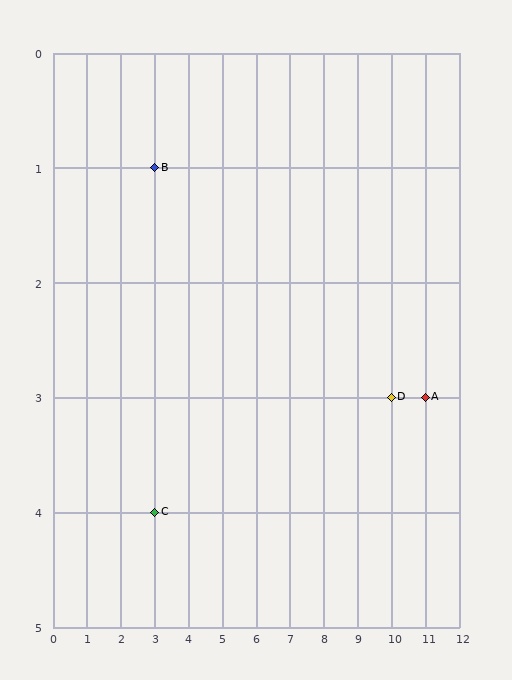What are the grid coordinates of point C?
Point C is at grid coordinates (3, 4).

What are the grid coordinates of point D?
Point D is at grid coordinates (10, 3).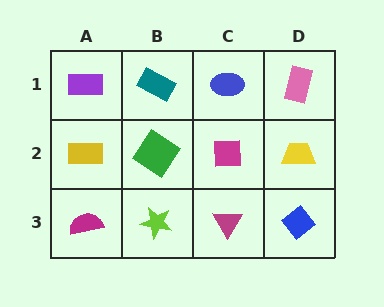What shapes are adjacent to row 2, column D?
A pink rectangle (row 1, column D), a blue diamond (row 3, column D), a magenta square (row 2, column C).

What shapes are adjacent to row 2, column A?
A purple rectangle (row 1, column A), a magenta semicircle (row 3, column A), a green diamond (row 2, column B).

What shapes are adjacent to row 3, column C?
A magenta square (row 2, column C), a lime star (row 3, column B), a blue diamond (row 3, column D).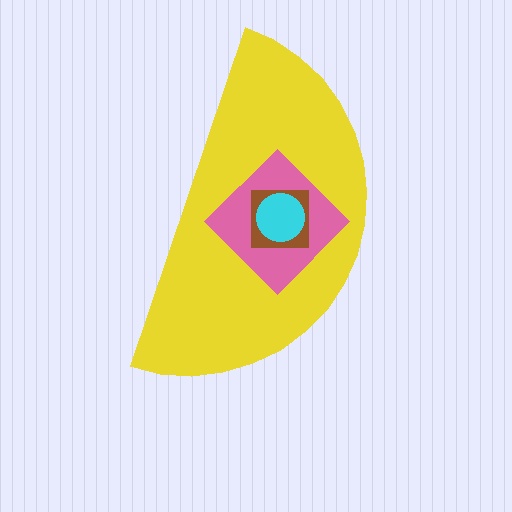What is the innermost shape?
The cyan circle.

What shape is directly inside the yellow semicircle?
The pink diamond.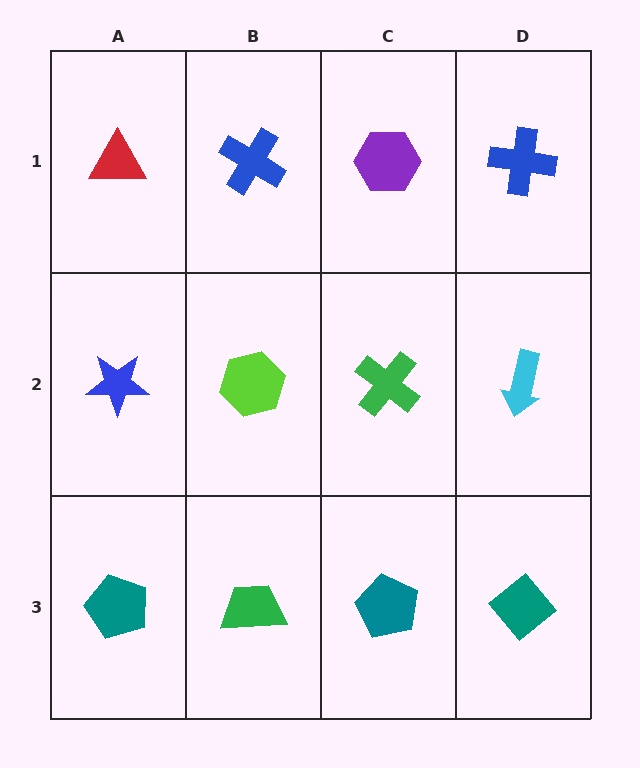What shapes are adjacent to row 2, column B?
A blue cross (row 1, column B), a green trapezoid (row 3, column B), a blue star (row 2, column A), a green cross (row 2, column C).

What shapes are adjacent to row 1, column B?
A lime hexagon (row 2, column B), a red triangle (row 1, column A), a purple hexagon (row 1, column C).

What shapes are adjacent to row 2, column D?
A blue cross (row 1, column D), a teal diamond (row 3, column D), a green cross (row 2, column C).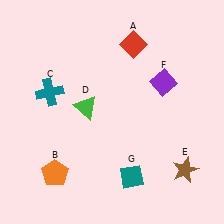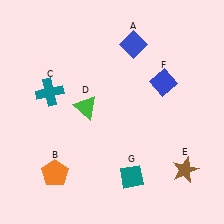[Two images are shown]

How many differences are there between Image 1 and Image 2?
There are 2 differences between the two images.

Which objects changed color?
A changed from red to blue. F changed from purple to blue.